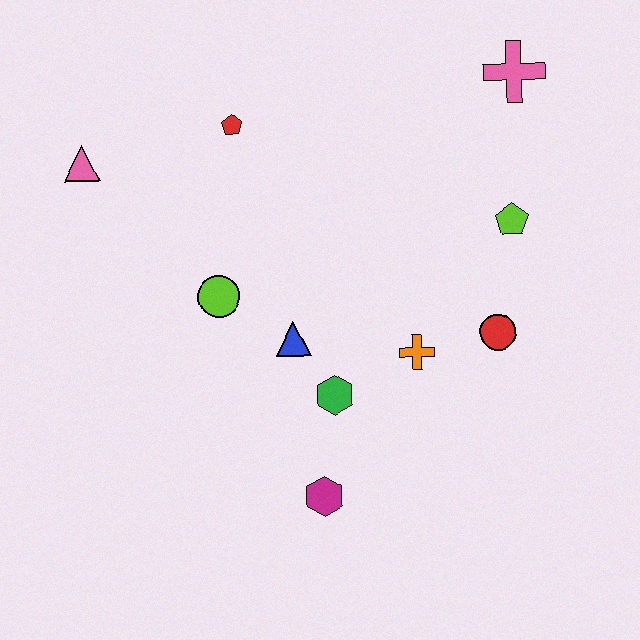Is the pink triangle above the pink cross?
No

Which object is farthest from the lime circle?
The pink cross is farthest from the lime circle.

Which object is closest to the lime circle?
The blue triangle is closest to the lime circle.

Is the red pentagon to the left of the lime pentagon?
Yes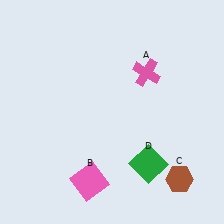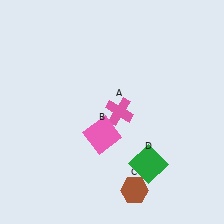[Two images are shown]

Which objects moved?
The objects that moved are: the pink cross (A), the pink square (B), the brown hexagon (C).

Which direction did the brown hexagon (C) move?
The brown hexagon (C) moved left.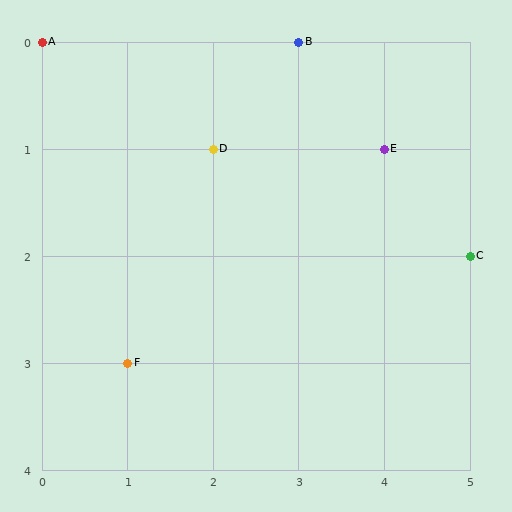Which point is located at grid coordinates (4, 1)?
Point E is at (4, 1).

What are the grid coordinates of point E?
Point E is at grid coordinates (4, 1).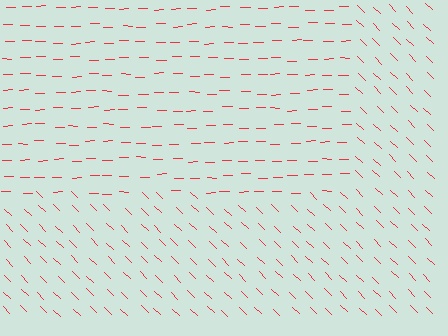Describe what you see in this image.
The image is filled with small red line segments. A rectangle region in the image has lines oriented differently from the surrounding lines, creating a visible texture boundary.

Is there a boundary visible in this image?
Yes, there is a texture boundary formed by a change in line orientation.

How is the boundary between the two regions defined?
The boundary is defined purely by a change in line orientation (approximately 45 degrees difference). All lines are the same color and thickness.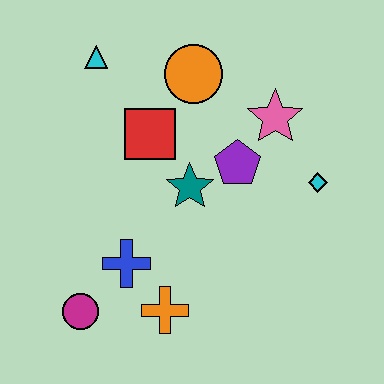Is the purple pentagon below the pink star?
Yes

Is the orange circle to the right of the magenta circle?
Yes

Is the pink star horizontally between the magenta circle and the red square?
No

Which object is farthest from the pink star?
The magenta circle is farthest from the pink star.